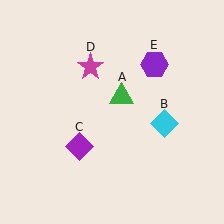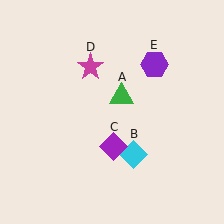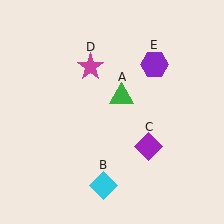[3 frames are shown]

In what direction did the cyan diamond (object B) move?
The cyan diamond (object B) moved down and to the left.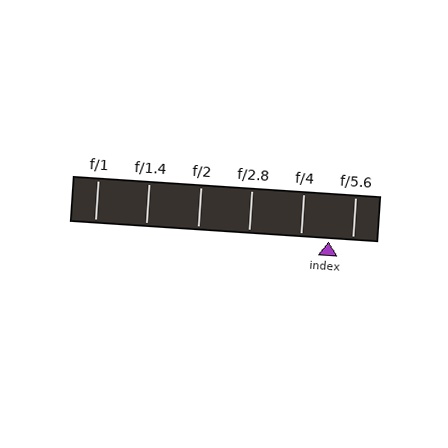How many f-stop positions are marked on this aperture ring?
There are 6 f-stop positions marked.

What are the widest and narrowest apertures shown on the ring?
The widest aperture shown is f/1 and the narrowest is f/5.6.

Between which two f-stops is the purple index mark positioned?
The index mark is between f/4 and f/5.6.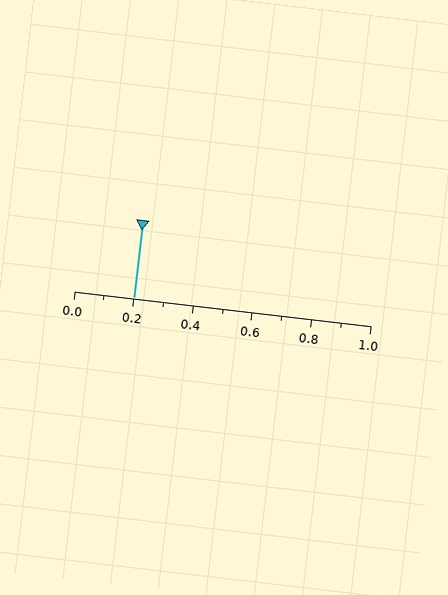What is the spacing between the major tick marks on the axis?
The major ticks are spaced 0.2 apart.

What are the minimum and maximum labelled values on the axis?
The axis runs from 0.0 to 1.0.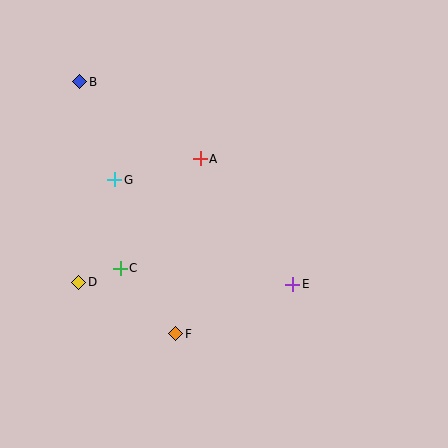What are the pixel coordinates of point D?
Point D is at (79, 282).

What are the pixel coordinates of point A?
Point A is at (200, 159).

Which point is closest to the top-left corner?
Point B is closest to the top-left corner.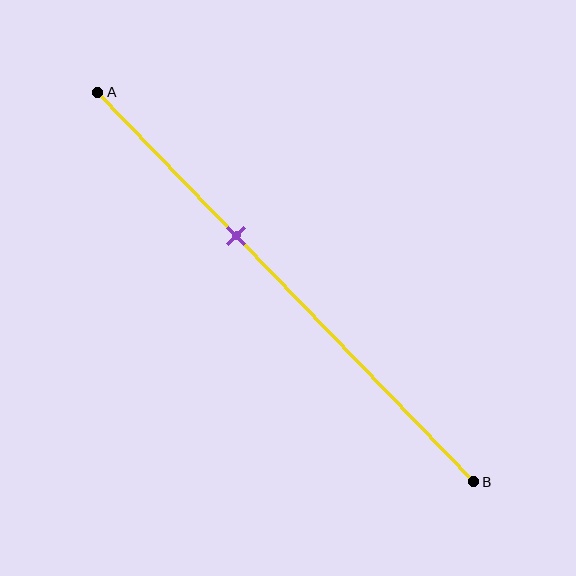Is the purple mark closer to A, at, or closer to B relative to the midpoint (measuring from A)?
The purple mark is closer to point A than the midpoint of segment AB.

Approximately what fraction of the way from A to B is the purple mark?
The purple mark is approximately 35% of the way from A to B.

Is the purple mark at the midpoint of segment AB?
No, the mark is at about 35% from A, not at the 50% midpoint.